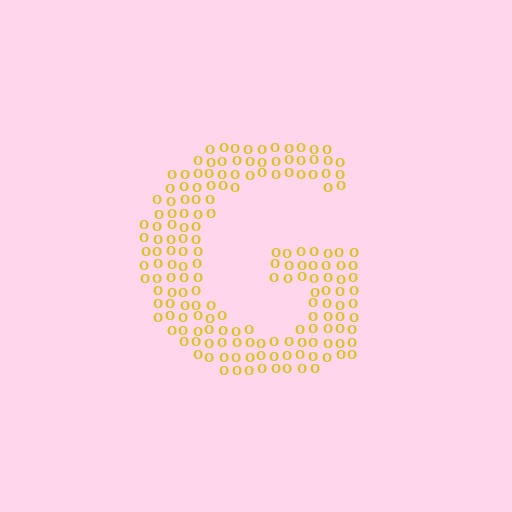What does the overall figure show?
The overall figure shows the letter G.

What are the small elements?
The small elements are letter O's.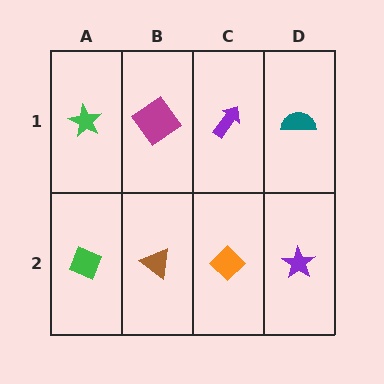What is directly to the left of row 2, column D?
An orange diamond.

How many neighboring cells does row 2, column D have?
2.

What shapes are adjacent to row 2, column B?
A magenta diamond (row 1, column B), a green diamond (row 2, column A), an orange diamond (row 2, column C).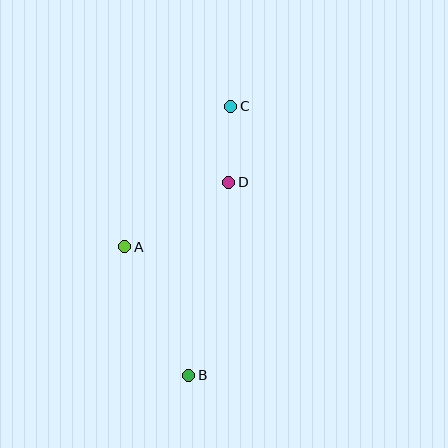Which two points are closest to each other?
Points C and D are closest to each other.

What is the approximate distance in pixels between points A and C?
The distance between A and C is approximately 176 pixels.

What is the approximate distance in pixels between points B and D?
The distance between B and D is approximately 197 pixels.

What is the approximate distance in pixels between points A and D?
The distance between A and D is approximately 122 pixels.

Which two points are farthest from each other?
Points B and C are farthest from each other.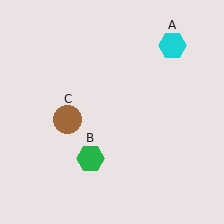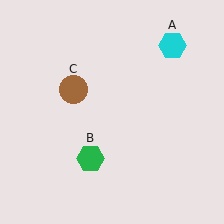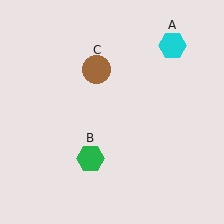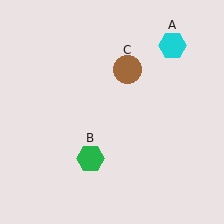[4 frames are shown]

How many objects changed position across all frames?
1 object changed position: brown circle (object C).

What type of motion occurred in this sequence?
The brown circle (object C) rotated clockwise around the center of the scene.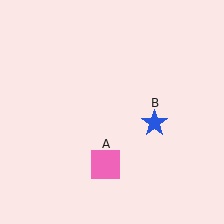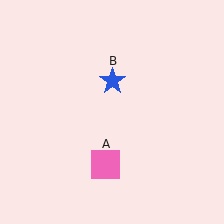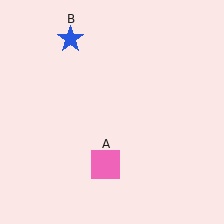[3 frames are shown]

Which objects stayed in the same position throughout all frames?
Pink square (object A) remained stationary.